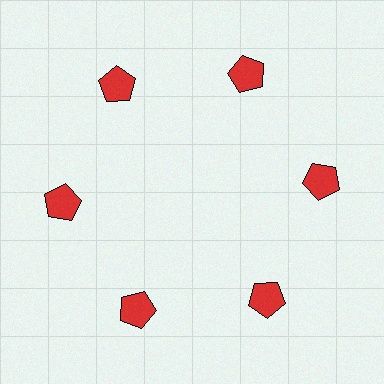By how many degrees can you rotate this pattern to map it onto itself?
The pattern maps onto itself every 60 degrees of rotation.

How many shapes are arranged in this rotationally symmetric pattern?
There are 6 shapes, arranged in 6 groups of 1.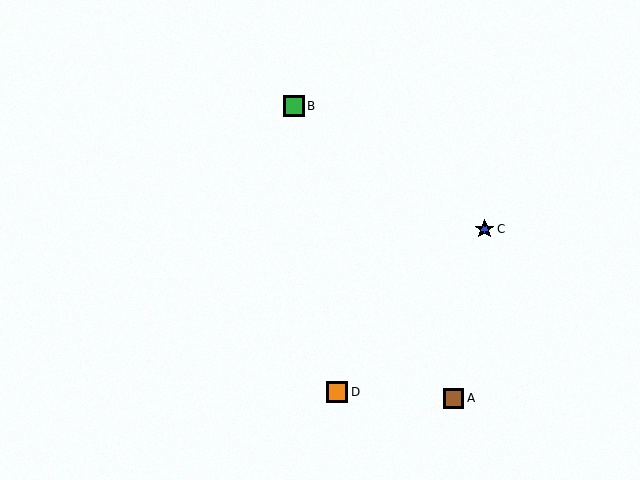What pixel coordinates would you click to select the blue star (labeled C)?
Click at (485, 229) to select the blue star C.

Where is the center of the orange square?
The center of the orange square is at (337, 392).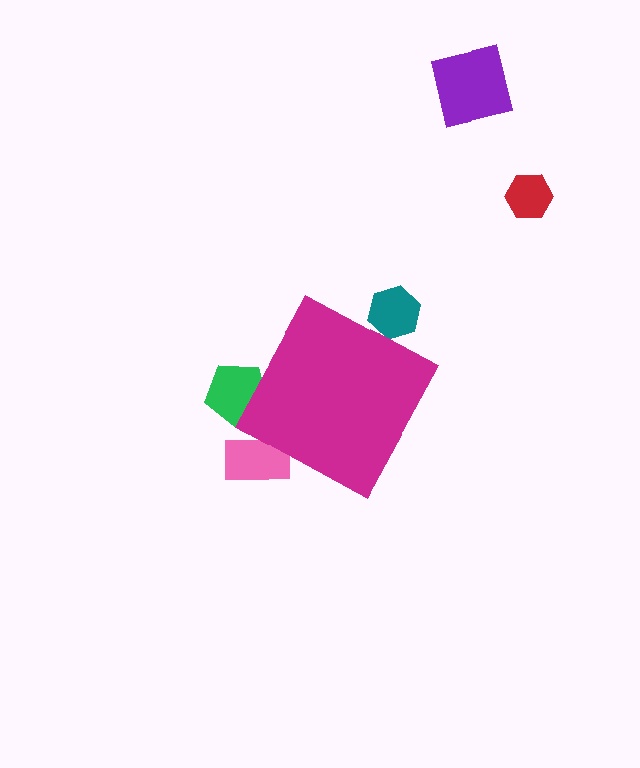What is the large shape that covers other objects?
A magenta diamond.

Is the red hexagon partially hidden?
No, the red hexagon is fully visible.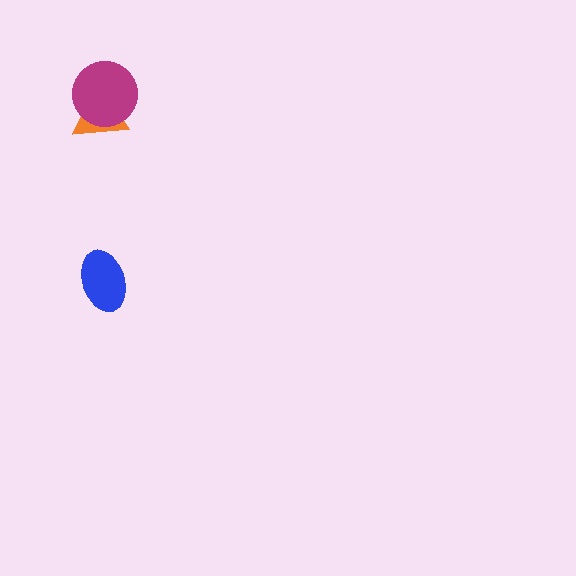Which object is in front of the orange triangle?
The magenta circle is in front of the orange triangle.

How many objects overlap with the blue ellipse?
0 objects overlap with the blue ellipse.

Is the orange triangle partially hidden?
Yes, it is partially covered by another shape.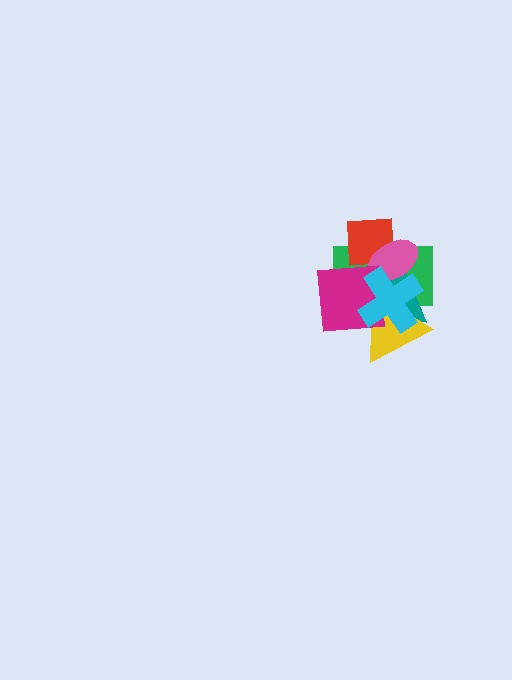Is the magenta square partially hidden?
Yes, it is partially covered by another shape.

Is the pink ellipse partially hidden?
Yes, it is partially covered by another shape.